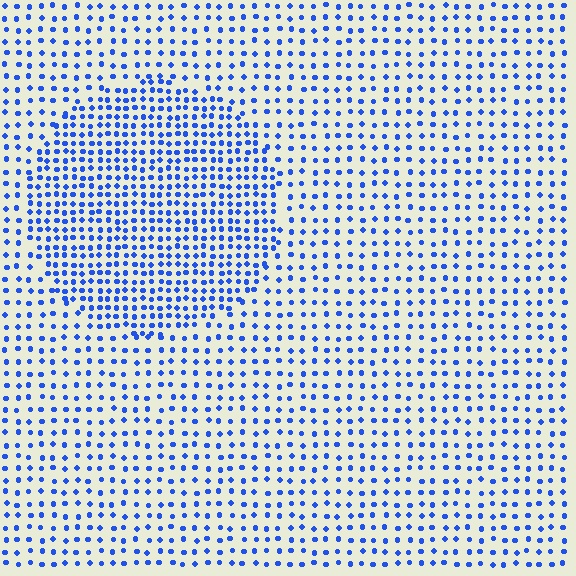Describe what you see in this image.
The image contains small blue elements arranged at two different densities. A circle-shaped region is visible where the elements are more densely packed than the surrounding area.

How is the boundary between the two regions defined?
The boundary is defined by a change in element density (approximately 1.9x ratio). All elements are the same color, size, and shape.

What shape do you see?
I see a circle.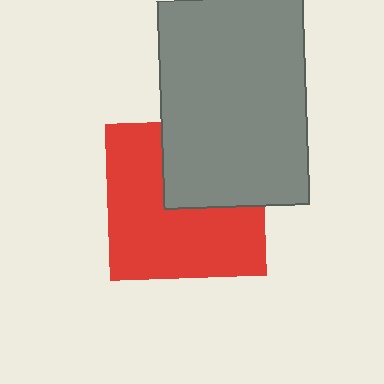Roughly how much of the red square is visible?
About half of it is visible (roughly 64%).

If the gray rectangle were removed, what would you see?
You would see the complete red square.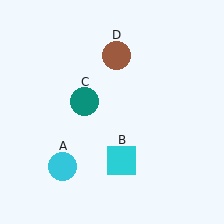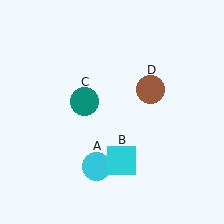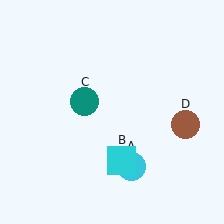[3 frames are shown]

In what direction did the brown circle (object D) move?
The brown circle (object D) moved down and to the right.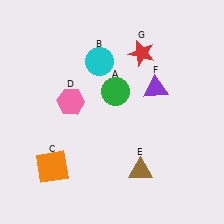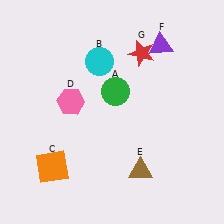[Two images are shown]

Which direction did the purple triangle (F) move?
The purple triangle (F) moved up.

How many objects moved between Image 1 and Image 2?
1 object moved between the two images.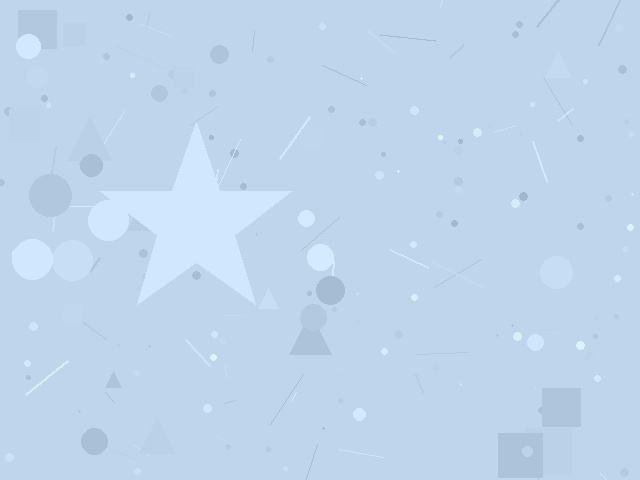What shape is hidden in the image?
A star is hidden in the image.